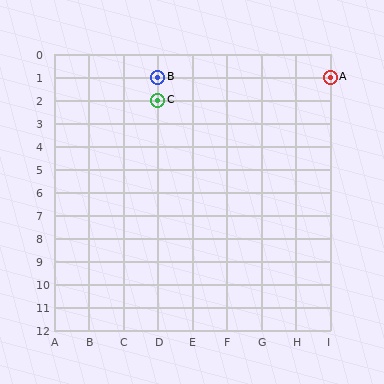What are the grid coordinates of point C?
Point C is at grid coordinates (D, 2).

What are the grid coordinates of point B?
Point B is at grid coordinates (D, 1).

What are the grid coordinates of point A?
Point A is at grid coordinates (I, 1).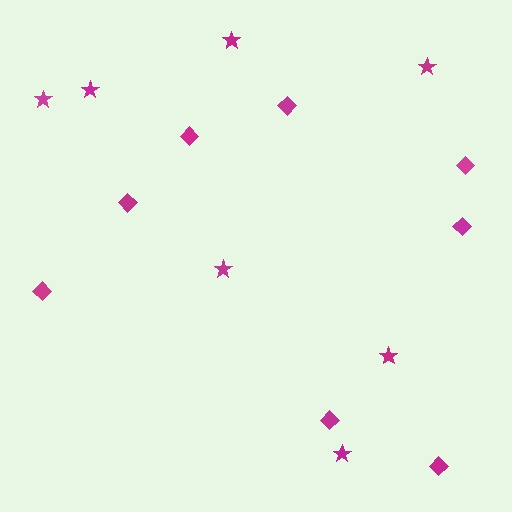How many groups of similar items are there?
There are 2 groups: one group of stars (7) and one group of diamonds (8).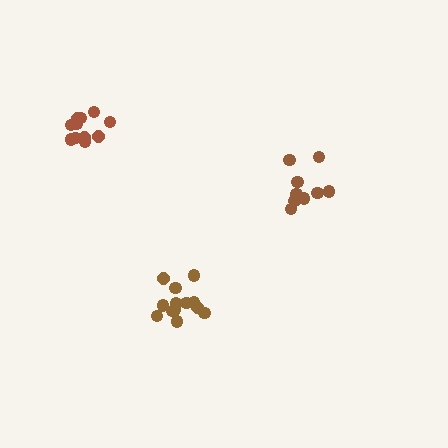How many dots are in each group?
Group 1: 9 dots, Group 2: 11 dots, Group 3: 13 dots (33 total).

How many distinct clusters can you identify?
There are 3 distinct clusters.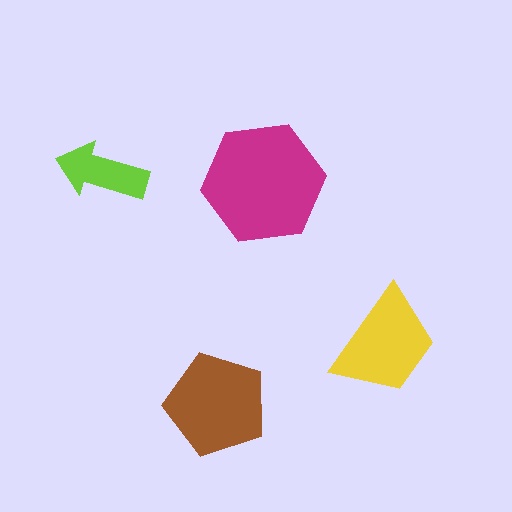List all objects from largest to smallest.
The magenta hexagon, the brown pentagon, the yellow trapezoid, the lime arrow.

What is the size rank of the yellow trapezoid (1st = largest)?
3rd.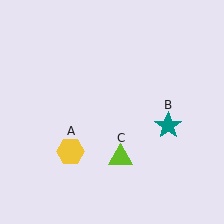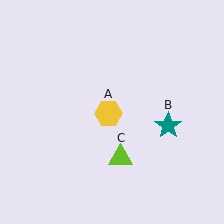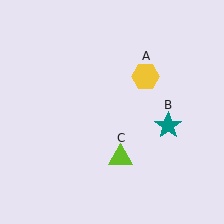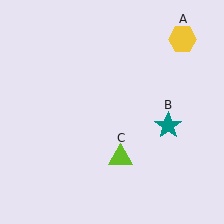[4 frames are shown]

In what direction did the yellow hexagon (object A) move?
The yellow hexagon (object A) moved up and to the right.